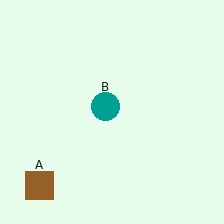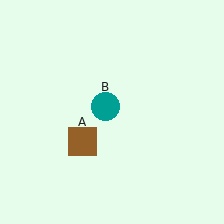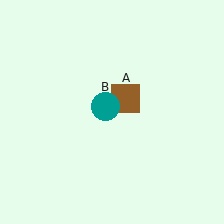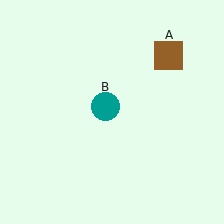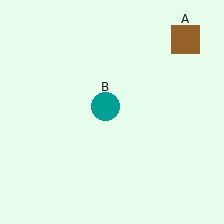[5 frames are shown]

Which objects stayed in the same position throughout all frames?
Teal circle (object B) remained stationary.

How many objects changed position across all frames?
1 object changed position: brown square (object A).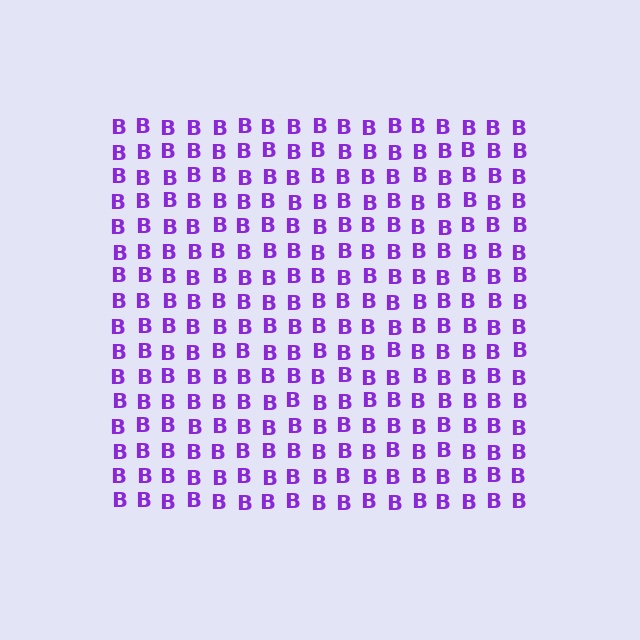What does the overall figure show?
The overall figure shows a square.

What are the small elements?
The small elements are letter B's.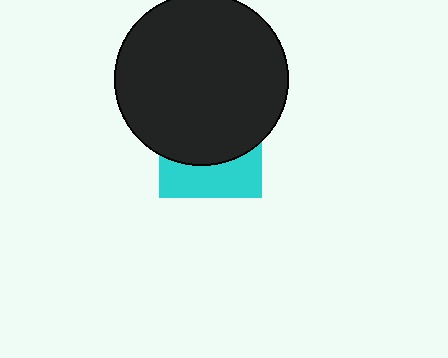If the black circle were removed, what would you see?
You would see the complete cyan square.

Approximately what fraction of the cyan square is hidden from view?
Roughly 63% of the cyan square is hidden behind the black circle.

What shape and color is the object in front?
The object in front is a black circle.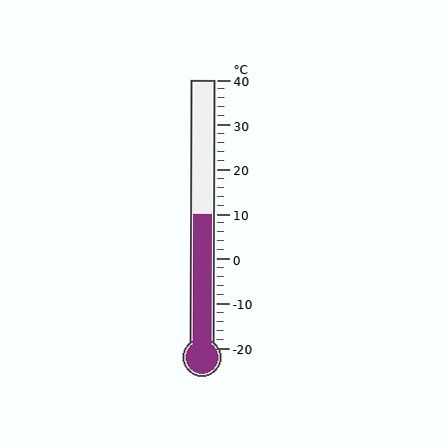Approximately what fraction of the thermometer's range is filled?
The thermometer is filled to approximately 50% of its range.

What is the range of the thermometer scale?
The thermometer scale ranges from -20°C to 40°C.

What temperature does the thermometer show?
The thermometer shows approximately 10°C.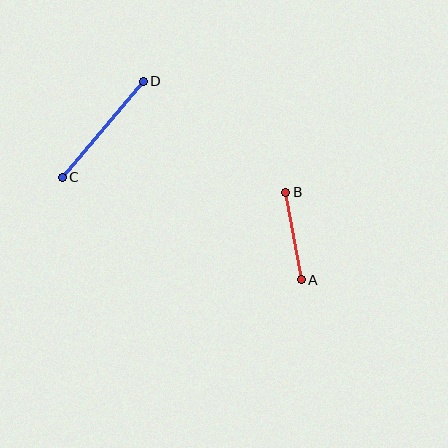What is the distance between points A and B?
The distance is approximately 89 pixels.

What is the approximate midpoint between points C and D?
The midpoint is at approximately (103, 129) pixels.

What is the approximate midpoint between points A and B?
The midpoint is at approximately (294, 236) pixels.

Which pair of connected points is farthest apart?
Points C and D are farthest apart.